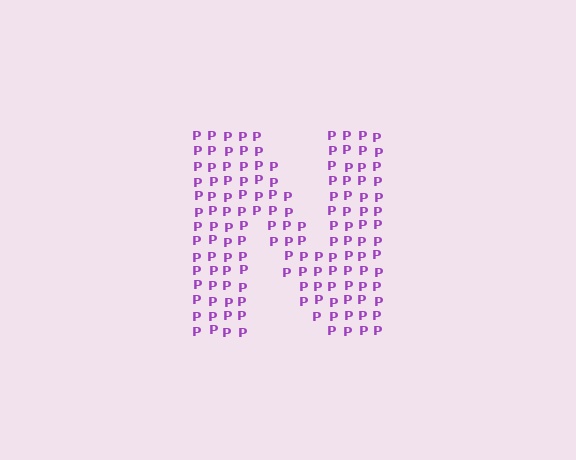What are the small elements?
The small elements are letter P's.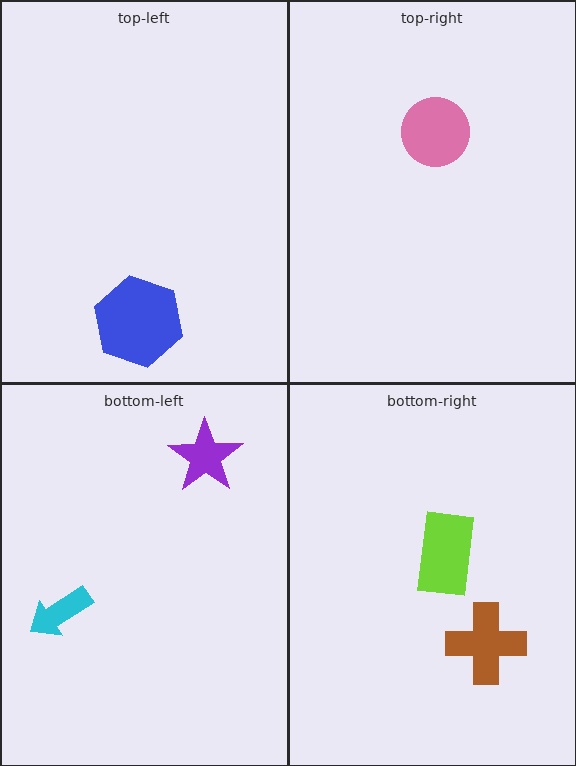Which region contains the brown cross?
The bottom-right region.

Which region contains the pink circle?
The top-right region.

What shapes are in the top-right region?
The pink circle.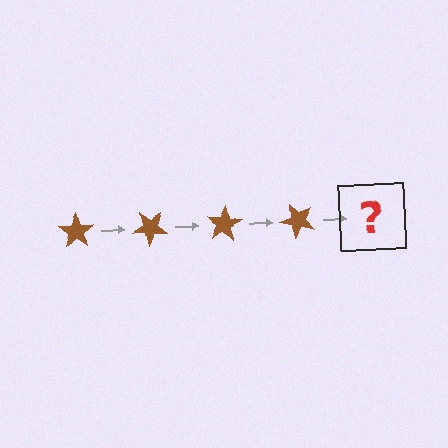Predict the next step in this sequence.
The next step is a brown star rotated 160 degrees.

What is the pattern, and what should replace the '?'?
The pattern is that the star rotates 40 degrees each step. The '?' should be a brown star rotated 160 degrees.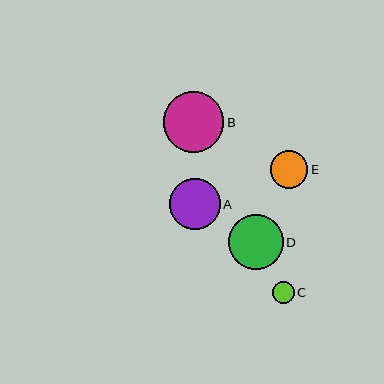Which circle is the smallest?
Circle C is the smallest with a size of approximately 22 pixels.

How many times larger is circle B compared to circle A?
Circle B is approximately 1.2 times the size of circle A.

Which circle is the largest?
Circle B is the largest with a size of approximately 61 pixels.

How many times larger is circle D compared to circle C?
Circle D is approximately 2.5 times the size of circle C.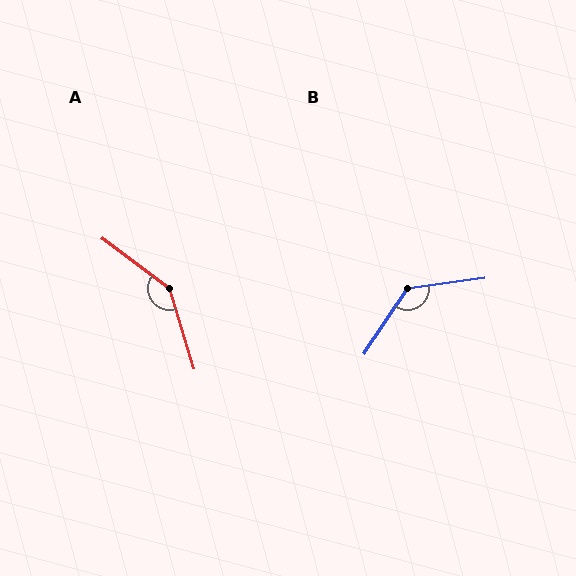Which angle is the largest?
A, at approximately 144 degrees.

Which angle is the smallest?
B, at approximately 131 degrees.